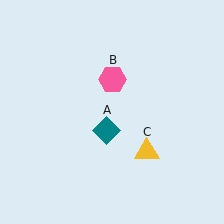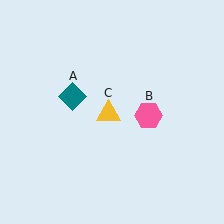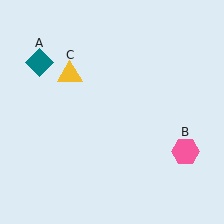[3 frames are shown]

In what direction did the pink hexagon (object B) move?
The pink hexagon (object B) moved down and to the right.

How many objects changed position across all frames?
3 objects changed position: teal diamond (object A), pink hexagon (object B), yellow triangle (object C).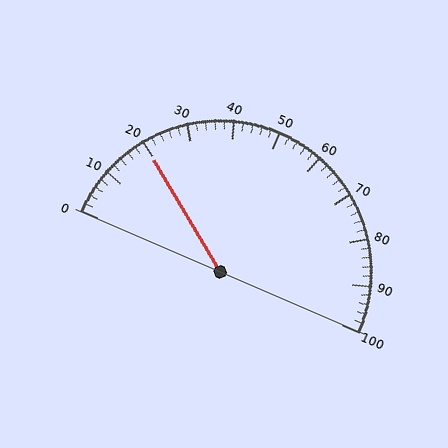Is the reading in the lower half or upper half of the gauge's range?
The reading is in the lower half of the range (0 to 100).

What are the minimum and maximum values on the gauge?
The gauge ranges from 0 to 100.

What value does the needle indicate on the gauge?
The needle indicates approximately 20.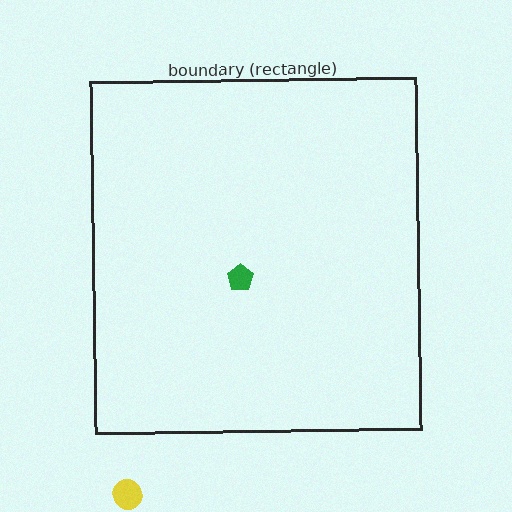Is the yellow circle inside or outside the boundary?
Outside.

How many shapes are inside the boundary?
1 inside, 1 outside.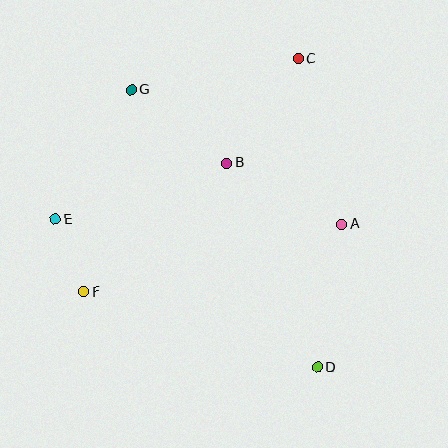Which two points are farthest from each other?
Points D and G are farthest from each other.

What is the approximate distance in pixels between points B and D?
The distance between B and D is approximately 223 pixels.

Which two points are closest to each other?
Points E and F are closest to each other.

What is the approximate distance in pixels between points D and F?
The distance between D and F is approximately 245 pixels.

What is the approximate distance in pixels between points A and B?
The distance between A and B is approximately 131 pixels.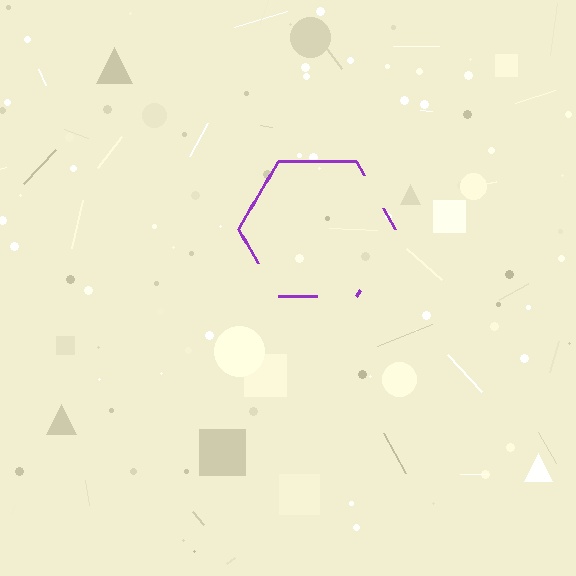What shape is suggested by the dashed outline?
The dashed outline suggests a hexagon.